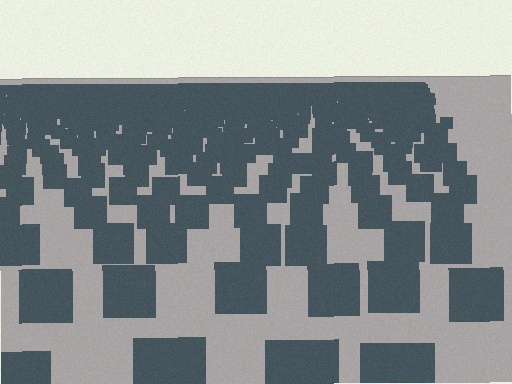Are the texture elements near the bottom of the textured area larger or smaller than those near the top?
Larger. Near the bottom, elements are closer to the viewer and appear at a bigger on-screen size.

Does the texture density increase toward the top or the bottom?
Density increases toward the top.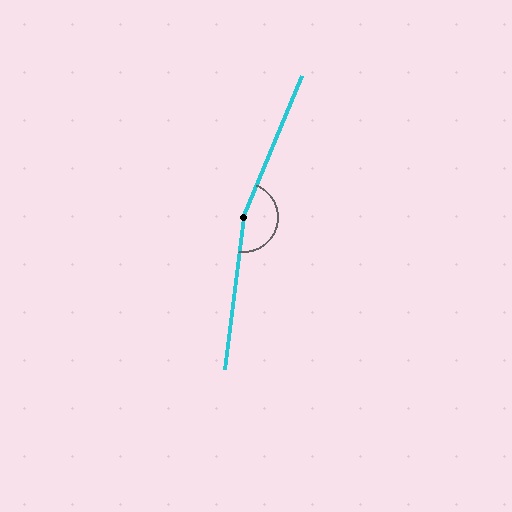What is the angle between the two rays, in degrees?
Approximately 164 degrees.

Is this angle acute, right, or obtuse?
It is obtuse.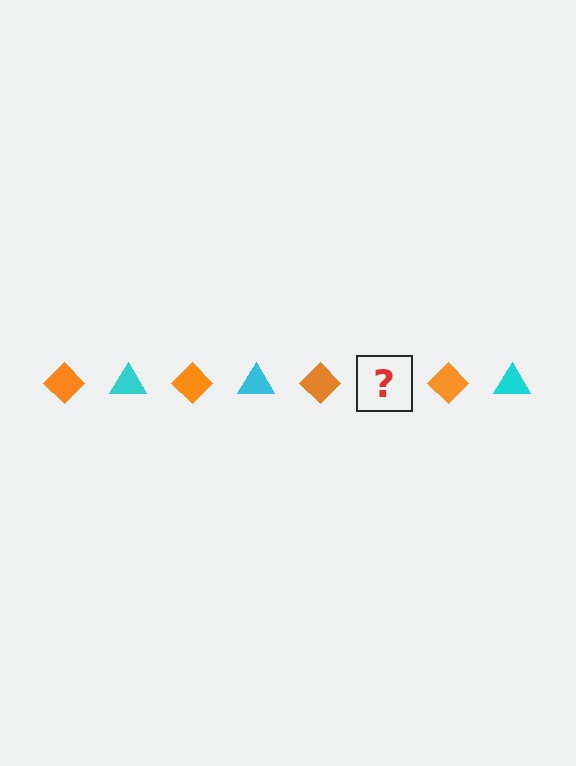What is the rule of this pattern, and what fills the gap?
The rule is that the pattern alternates between orange diamond and cyan triangle. The gap should be filled with a cyan triangle.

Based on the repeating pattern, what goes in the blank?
The blank should be a cyan triangle.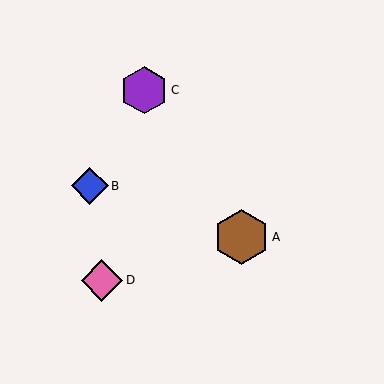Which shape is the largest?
The brown hexagon (labeled A) is the largest.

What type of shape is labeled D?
Shape D is a pink diamond.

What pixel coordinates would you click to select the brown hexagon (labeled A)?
Click at (242, 237) to select the brown hexagon A.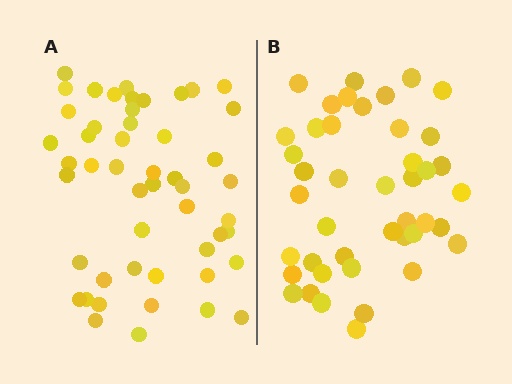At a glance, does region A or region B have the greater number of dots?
Region A (the left region) has more dots.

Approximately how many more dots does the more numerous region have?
Region A has roughly 8 or so more dots than region B.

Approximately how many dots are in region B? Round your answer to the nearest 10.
About 40 dots. (The exact count is 43, which rounds to 40.)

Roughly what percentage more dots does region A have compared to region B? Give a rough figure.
About 15% more.